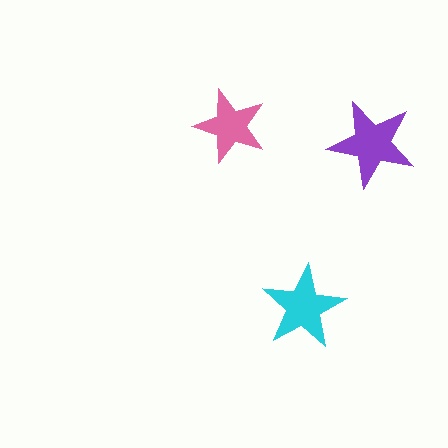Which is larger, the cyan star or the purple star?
The purple one.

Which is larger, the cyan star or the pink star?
The cyan one.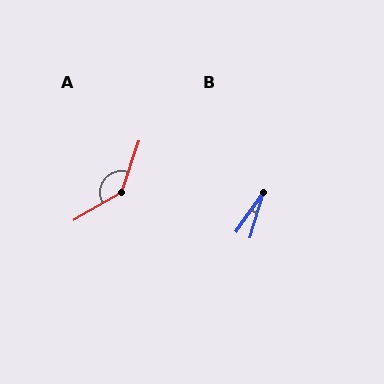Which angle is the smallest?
B, at approximately 19 degrees.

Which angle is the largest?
A, at approximately 139 degrees.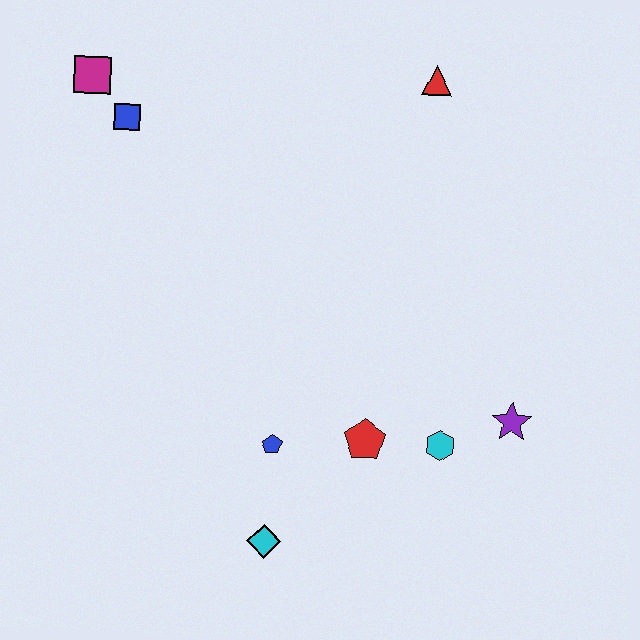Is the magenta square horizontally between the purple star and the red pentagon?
No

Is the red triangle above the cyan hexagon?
Yes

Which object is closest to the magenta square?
The blue square is closest to the magenta square.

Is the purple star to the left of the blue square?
No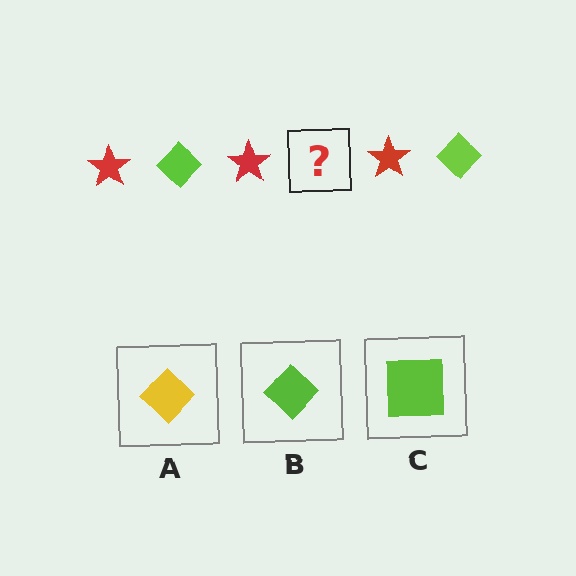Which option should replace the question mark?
Option B.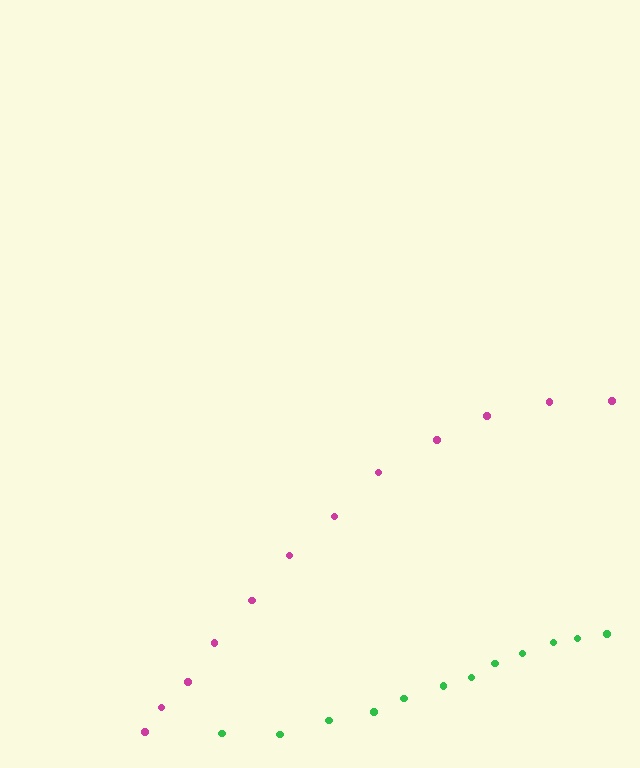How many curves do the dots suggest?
There are 2 distinct paths.